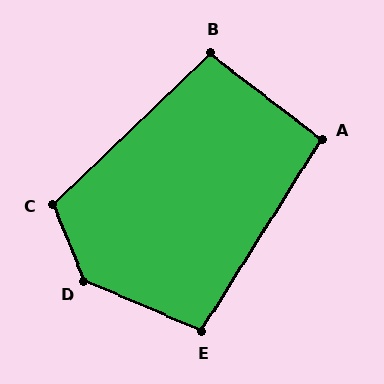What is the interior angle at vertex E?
Approximately 99 degrees (obtuse).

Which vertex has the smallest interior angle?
A, at approximately 96 degrees.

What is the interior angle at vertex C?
Approximately 112 degrees (obtuse).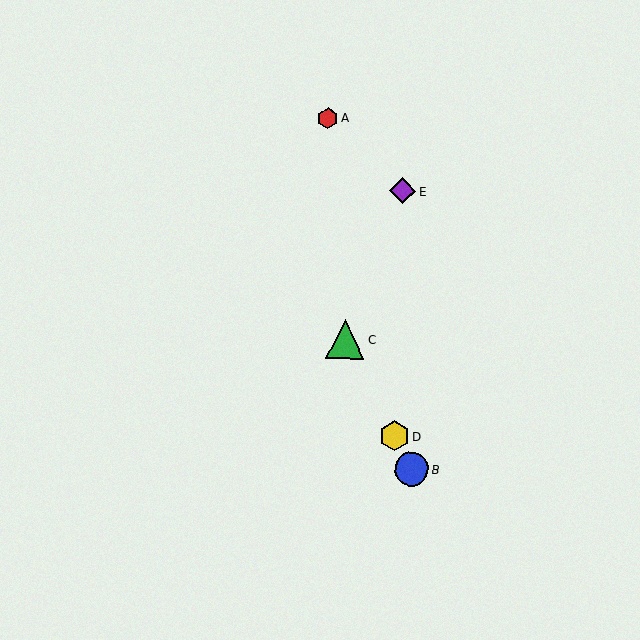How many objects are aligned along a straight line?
3 objects (B, C, D) are aligned along a straight line.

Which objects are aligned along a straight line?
Objects B, C, D are aligned along a straight line.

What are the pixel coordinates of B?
Object B is at (412, 469).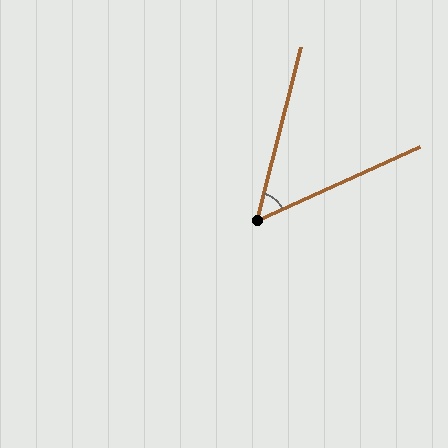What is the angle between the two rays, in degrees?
Approximately 51 degrees.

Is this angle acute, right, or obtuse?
It is acute.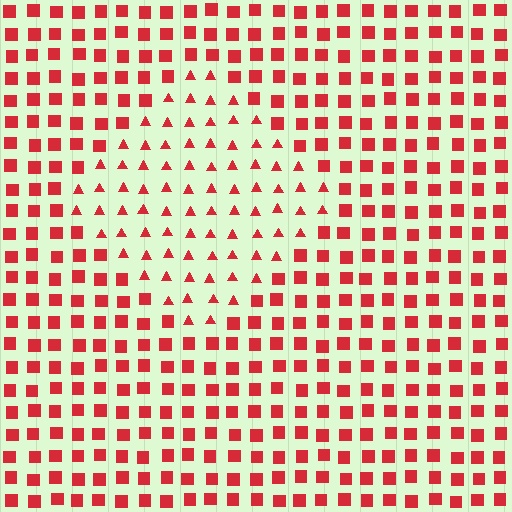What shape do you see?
I see a diamond.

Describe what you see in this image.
The image is filled with small red elements arranged in a uniform grid. A diamond-shaped region contains triangles, while the surrounding area contains squares. The boundary is defined purely by the change in element shape.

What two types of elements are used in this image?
The image uses triangles inside the diamond region and squares outside it.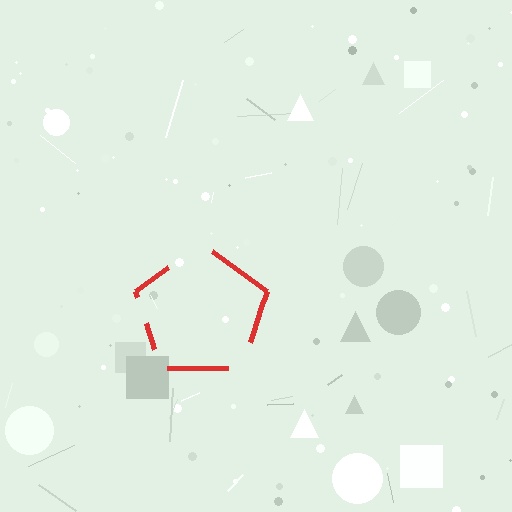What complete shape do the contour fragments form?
The contour fragments form a pentagon.